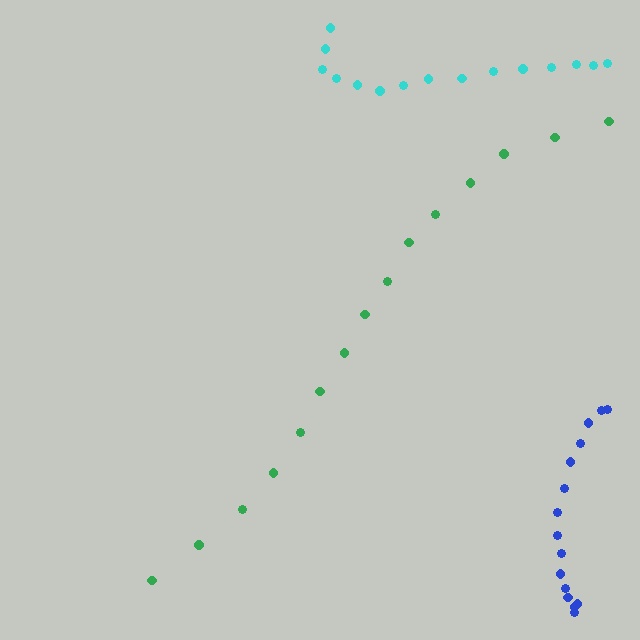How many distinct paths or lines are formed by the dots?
There are 3 distinct paths.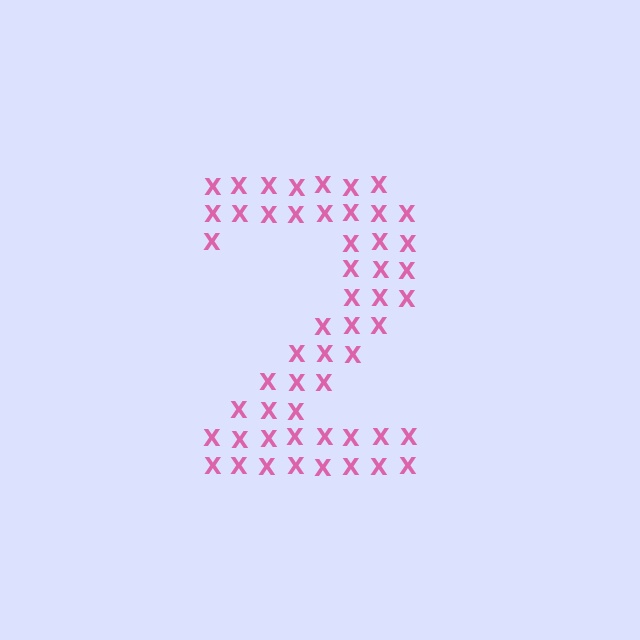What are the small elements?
The small elements are letter X's.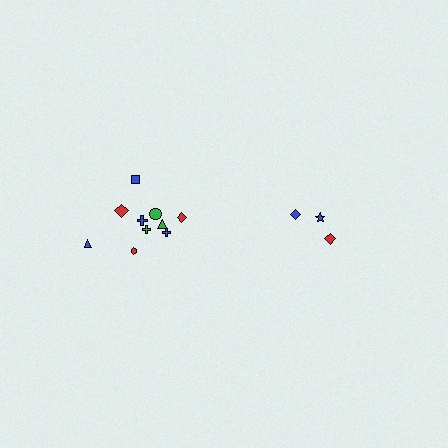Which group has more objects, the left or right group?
The left group.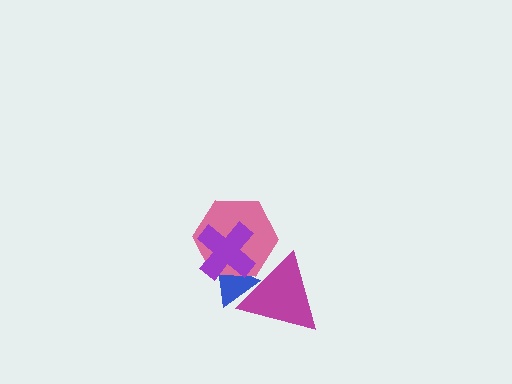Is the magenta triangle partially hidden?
Yes, it is partially covered by another shape.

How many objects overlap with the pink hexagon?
3 objects overlap with the pink hexagon.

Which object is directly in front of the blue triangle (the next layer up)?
The magenta triangle is directly in front of the blue triangle.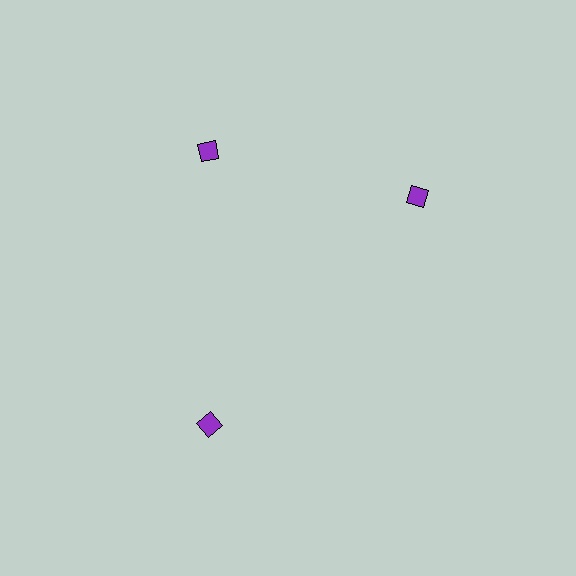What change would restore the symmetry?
The symmetry would be restored by rotating it back into even spacing with its neighbors so that all 3 diamonds sit at equal angles and equal distance from the center.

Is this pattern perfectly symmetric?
No. The 3 purple diamonds are arranged in a ring, but one element near the 3 o'clock position is rotated out of alignment along the ring, breaking the 3-fold rotational symmetry.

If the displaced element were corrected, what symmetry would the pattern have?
It would have 3-fold rotational symmetry — the pattern would map onto itself every 120 degrees.